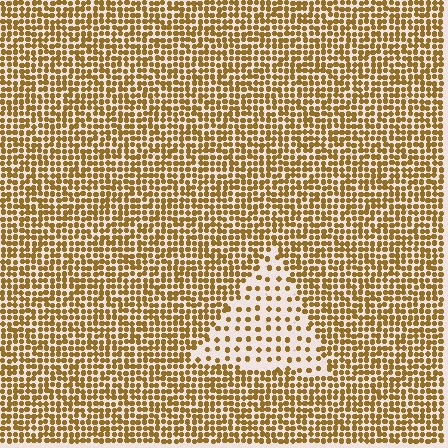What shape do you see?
I see a triangle.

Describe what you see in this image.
The image contains small brown elements arranged at two different densities. A triangle-shaped region is visible where the elements are less densely packed than the surrounding area.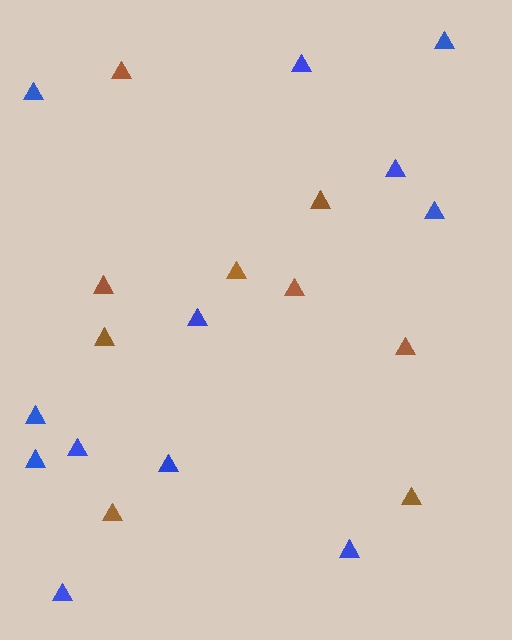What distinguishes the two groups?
There are 2 groups: one group of brown triangles (9) and one group of blue triangles (12).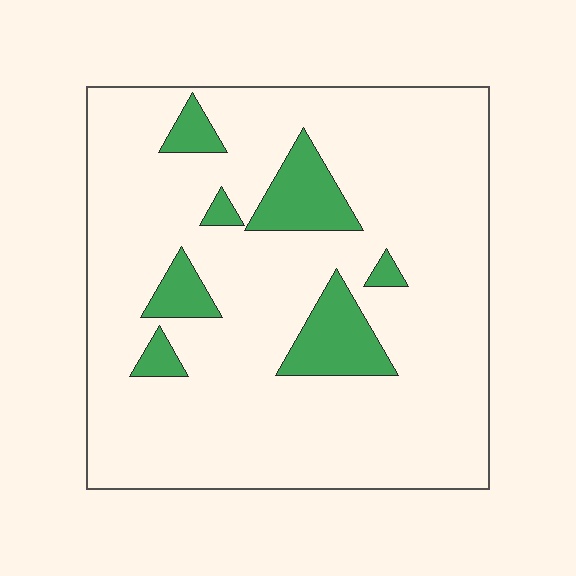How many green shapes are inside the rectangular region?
7.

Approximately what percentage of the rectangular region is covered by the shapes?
Approximately 15%.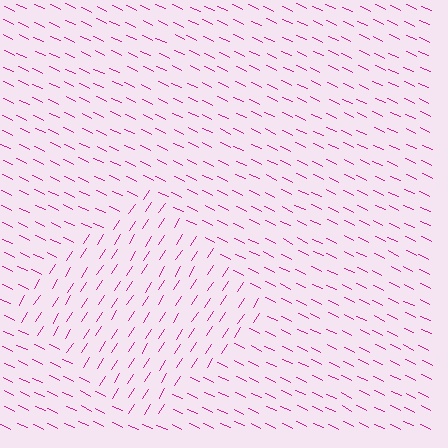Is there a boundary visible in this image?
Yes, there is a texture boundary formed by a change in line orientation.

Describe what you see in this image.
The image is filled with small magenta line segments. A diamond region in the image has lines oriented differently from the surrounding lines, creating a visible texture boundary.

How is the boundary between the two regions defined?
The boundary is defined purely by a change in line orientation (approximately 83 degrees difference). All lines are the same color and thickness.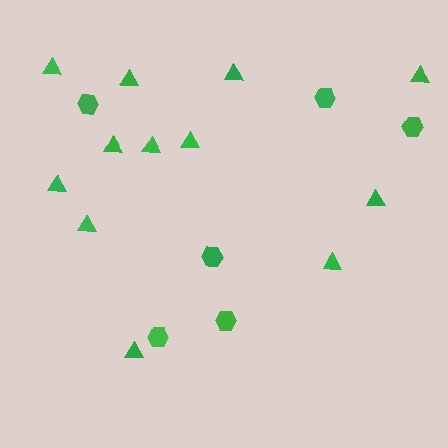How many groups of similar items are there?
There are 2 groups: one group of hexagons (6) and one group of triangles (12).